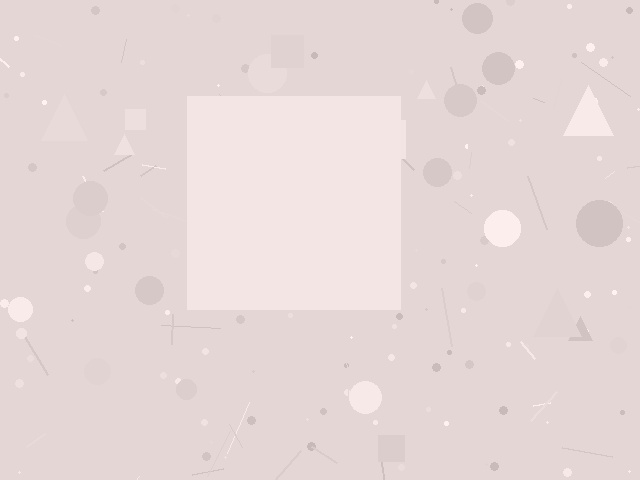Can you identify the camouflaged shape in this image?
The camouflaged shape is a square.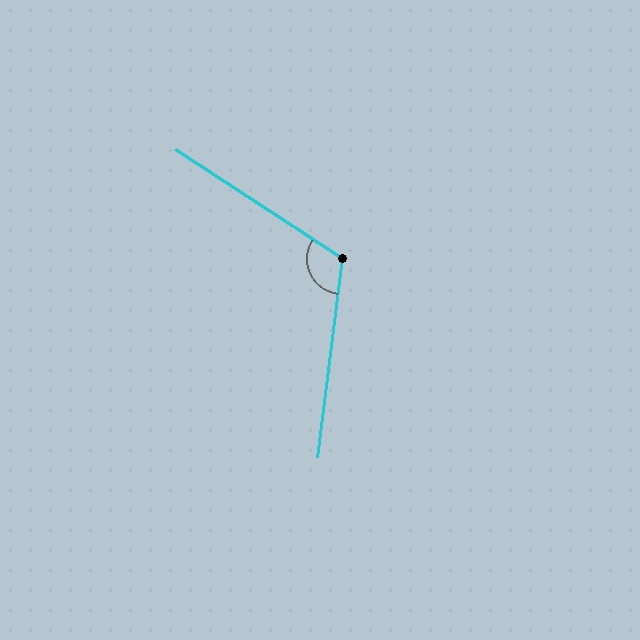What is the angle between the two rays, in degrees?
Approximately 116 degrees.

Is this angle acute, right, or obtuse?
It is obtuse.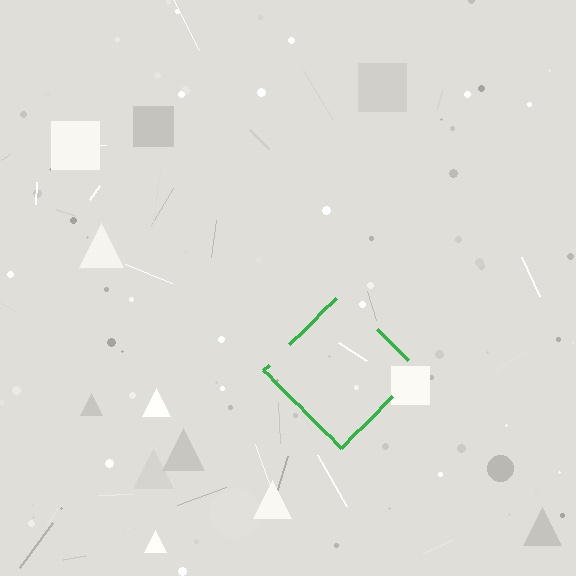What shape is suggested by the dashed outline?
The dashed outline suggests a diamond.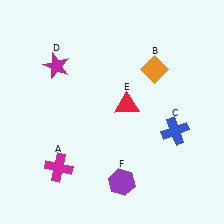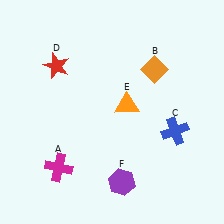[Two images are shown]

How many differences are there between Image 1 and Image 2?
There are 2 differences between the two images.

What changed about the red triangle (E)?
In Image 1, E is red. In Image 2, it changed to orange.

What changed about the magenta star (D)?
In Image 1, D is magenta. In Image 2, it changed to red.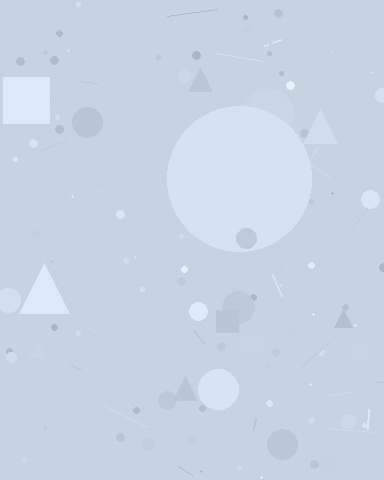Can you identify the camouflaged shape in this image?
The camouflaged shape is a circle.